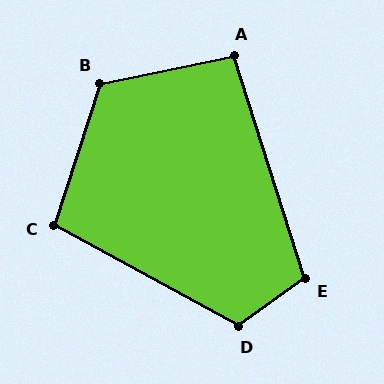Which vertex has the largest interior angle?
B, at approximately 120 degrees.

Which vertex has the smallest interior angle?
A, at approximately 96 degrees.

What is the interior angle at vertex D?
Approximately 115 degrees (obtuse).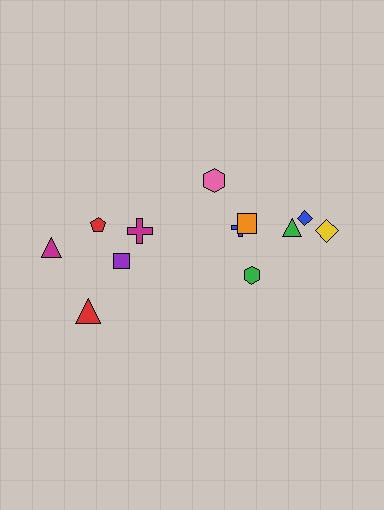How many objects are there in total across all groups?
There are 12 objects.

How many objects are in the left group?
There are 5 objects.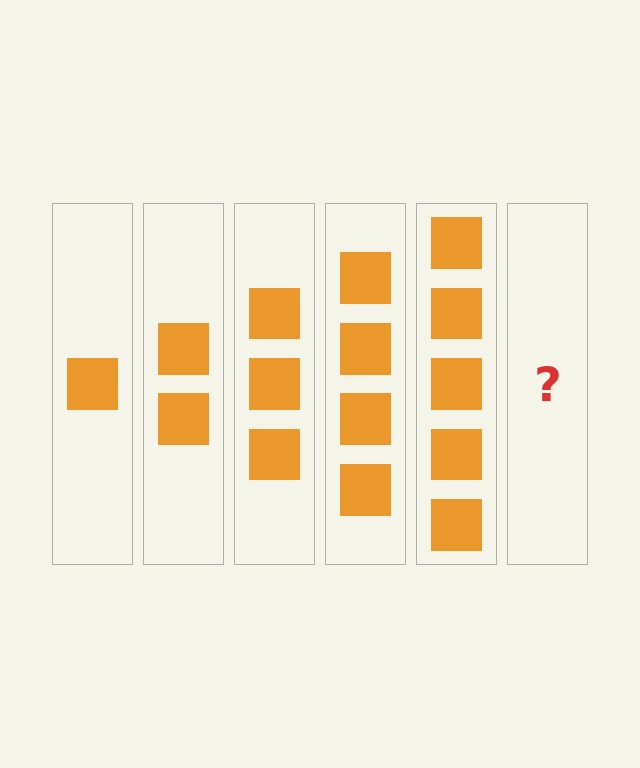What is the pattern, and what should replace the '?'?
The pattern is that each step adds one more square. The '?' should be 6 squares.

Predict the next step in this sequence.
The next step is 6 squares.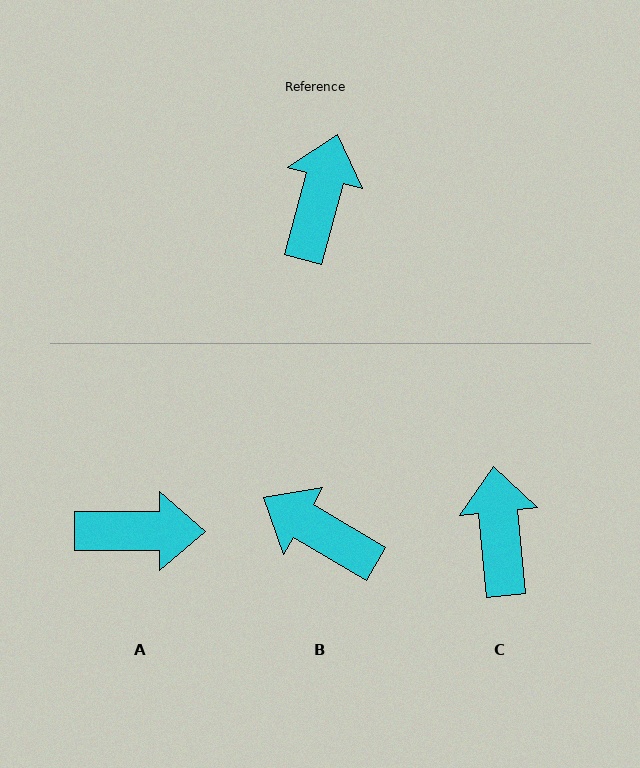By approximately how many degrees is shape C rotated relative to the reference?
Approximately 21 degrees counter-clockwise.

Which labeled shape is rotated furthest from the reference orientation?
A, about 75 degrees away.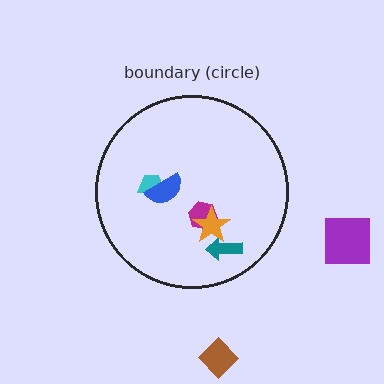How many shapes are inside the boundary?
5 inside, 2 outside.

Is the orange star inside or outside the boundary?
Inside.